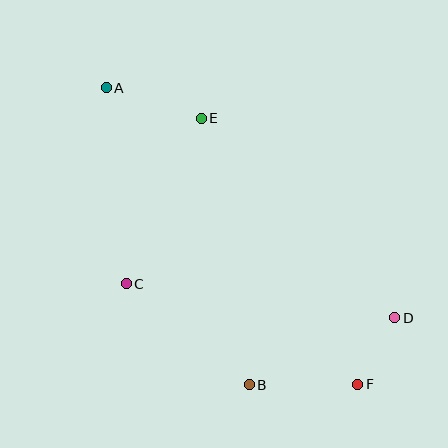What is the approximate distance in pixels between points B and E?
The distance between B and E is approximately 271 pixels.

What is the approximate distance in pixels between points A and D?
The distance between A and D is approximately 369 pixels.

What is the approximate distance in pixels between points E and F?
The distance between E and F is approximately 309 pixels.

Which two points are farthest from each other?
Points A and F are farthest from each other.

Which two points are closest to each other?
Points D and F are closest to each other.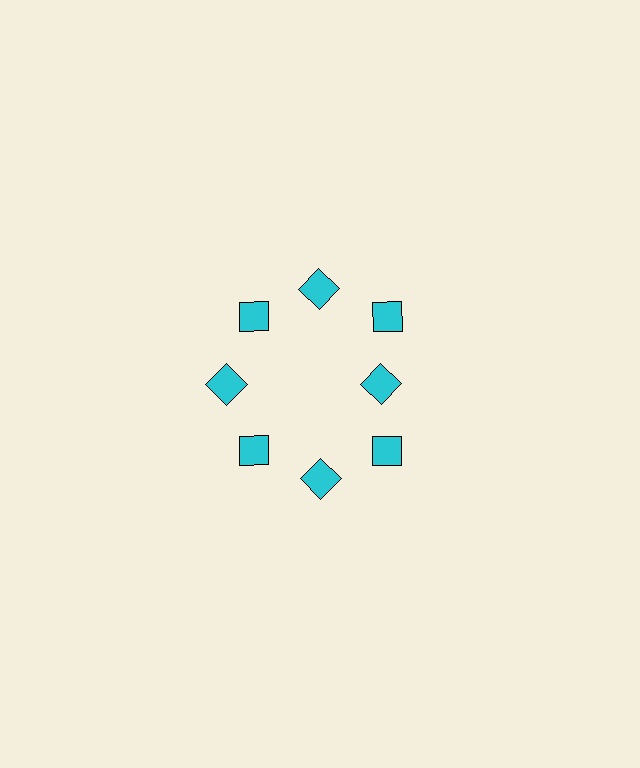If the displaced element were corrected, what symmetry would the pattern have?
It would have 8-fold rotational symmetry — the pattern would map onto itself every 45 degrees.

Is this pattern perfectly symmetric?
No. The 8 cyan diamonds are arranged in a ring, but one element near the 3 o'clock position is pulled inward toward the center, breaking the 8-fold rotational symmetry.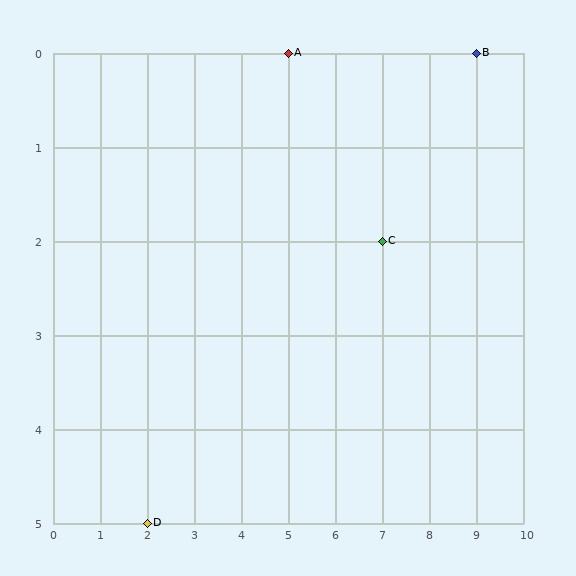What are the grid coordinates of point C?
Point C is at grid coordinates (7, 2).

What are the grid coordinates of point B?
Point B is at grid coordinates (9, 0).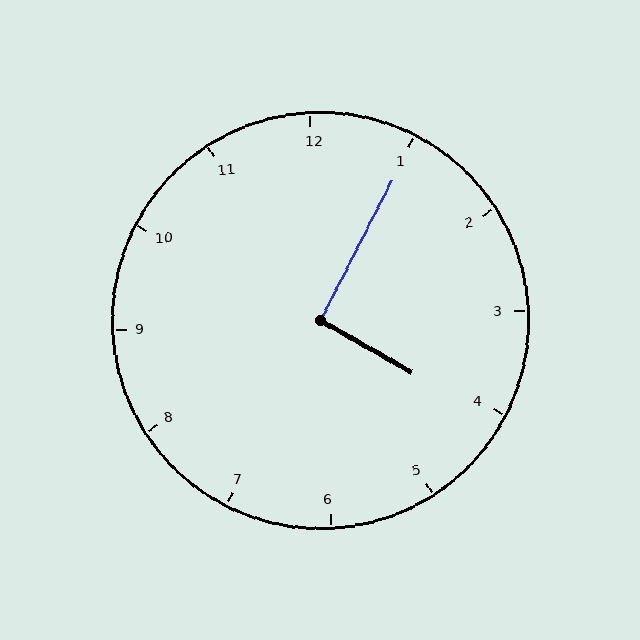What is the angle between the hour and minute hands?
Approximately 92 degrees.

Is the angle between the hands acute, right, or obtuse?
It is right.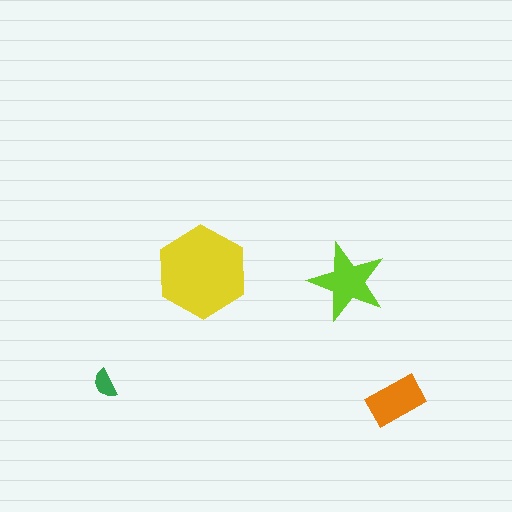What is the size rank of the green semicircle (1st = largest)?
4th.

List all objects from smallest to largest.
The green semicircle, the orange rectangle, the lime star, the yellow hexagon.